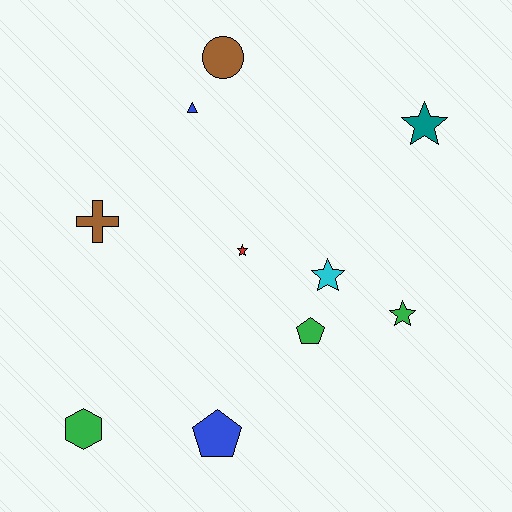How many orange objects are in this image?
There are no orange objects.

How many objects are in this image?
There are 10 objects.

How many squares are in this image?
There are no squares.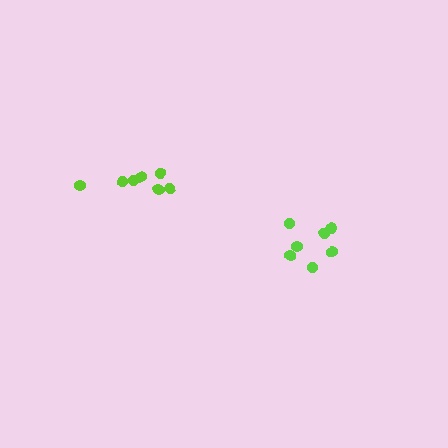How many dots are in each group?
Group 1: 7 dots, Group 2: 7 dots (14 total).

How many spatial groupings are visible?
There are 2 spatial groupings.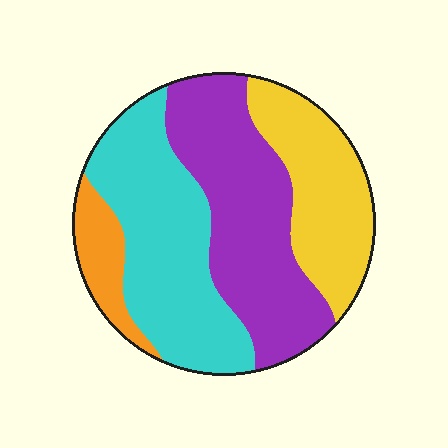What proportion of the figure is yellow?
Yellow covers around 25% of the figure.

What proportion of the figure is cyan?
Cyan takes up about one third (1/3) of the figure.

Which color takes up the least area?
Orange, at roughly 10%.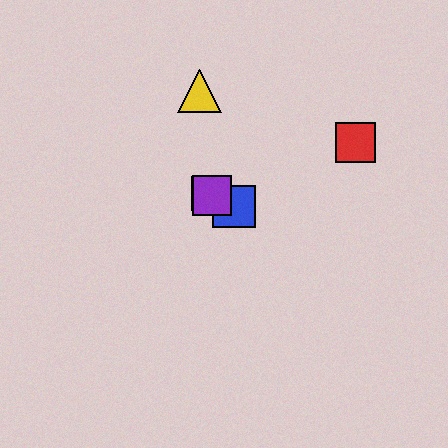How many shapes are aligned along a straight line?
3 shapes (the blue square, the green square, the purple square) are aligned along a straight line.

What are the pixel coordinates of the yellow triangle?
The yellow triangle is at (199, 91).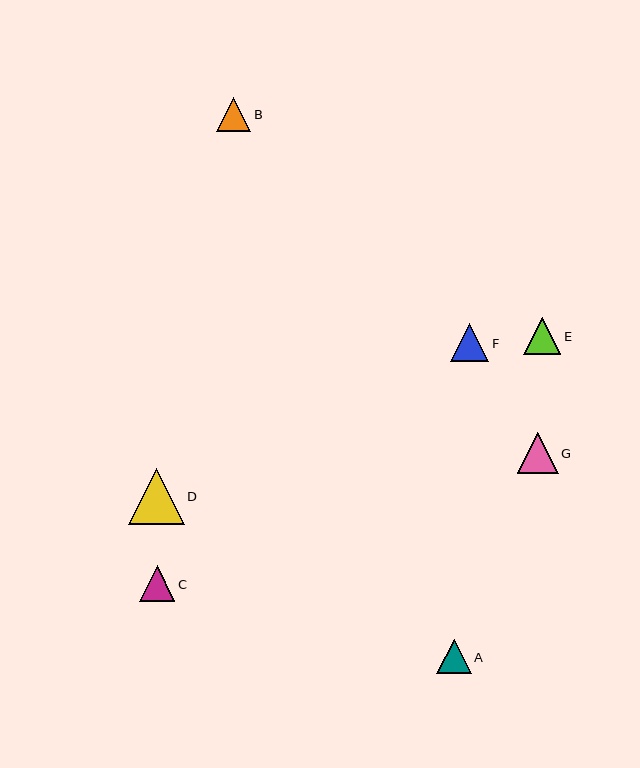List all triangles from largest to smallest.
From largest to smallest: D, G, F, E, C, A, B.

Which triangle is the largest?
Triangle D is the largest with a size of approximately 56 pixels.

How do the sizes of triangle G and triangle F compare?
Triangle G and triangle F are approximately the same size.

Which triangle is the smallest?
Triangle B is the smallest with a size of approximately 34 pixels.